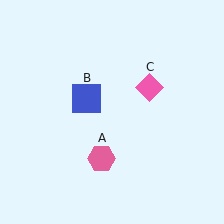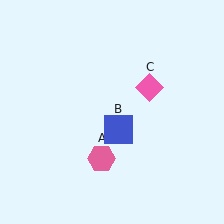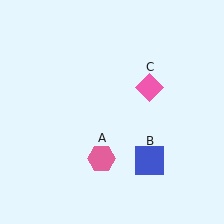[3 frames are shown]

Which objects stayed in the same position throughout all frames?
Pink hexagon (object A) and pink diamond (object C) remained stationary.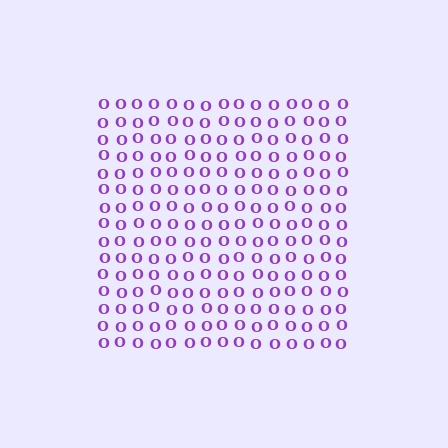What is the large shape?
The large shape is a square.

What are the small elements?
The small elements are letter O's.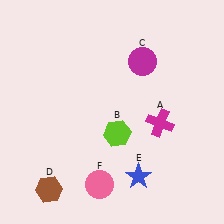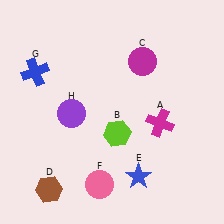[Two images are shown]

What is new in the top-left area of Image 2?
A blue cross (G) was added in the top-left area of Image 2.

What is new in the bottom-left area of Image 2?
A purple circle (H) was added in the bottom-left area of Image 2.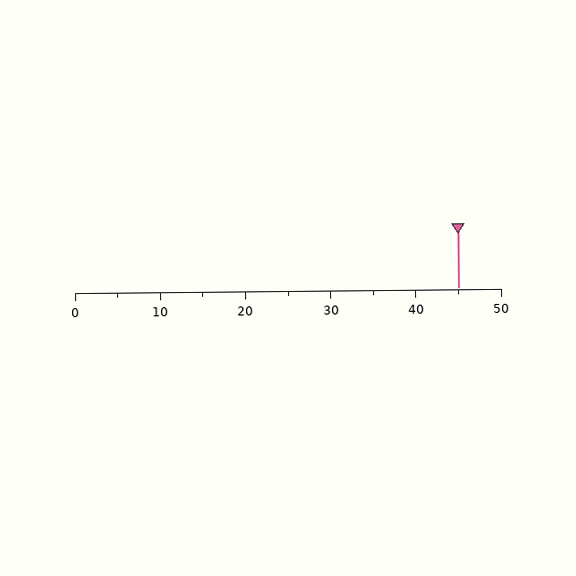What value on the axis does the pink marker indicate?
The marker indicates approximately 45.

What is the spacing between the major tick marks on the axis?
The major ticks are spaced 10 apart.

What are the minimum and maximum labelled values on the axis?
The axis runs from 0 to 50.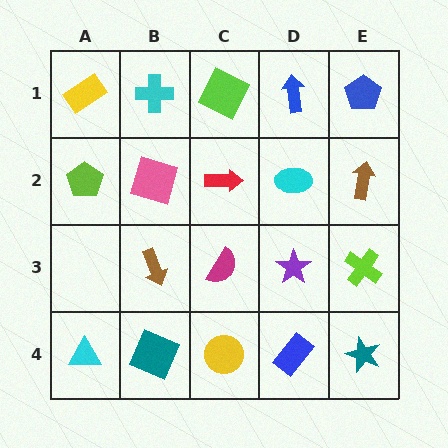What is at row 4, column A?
A cyan triangle.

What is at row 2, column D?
A cyan ellipse.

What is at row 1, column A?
A yellow rectangle.